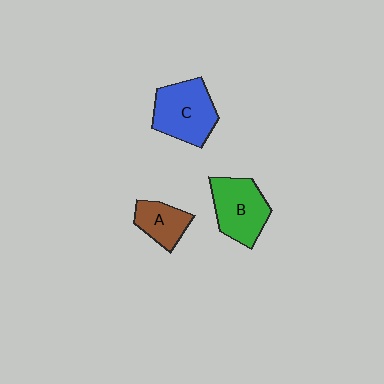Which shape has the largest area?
Shape C (blue).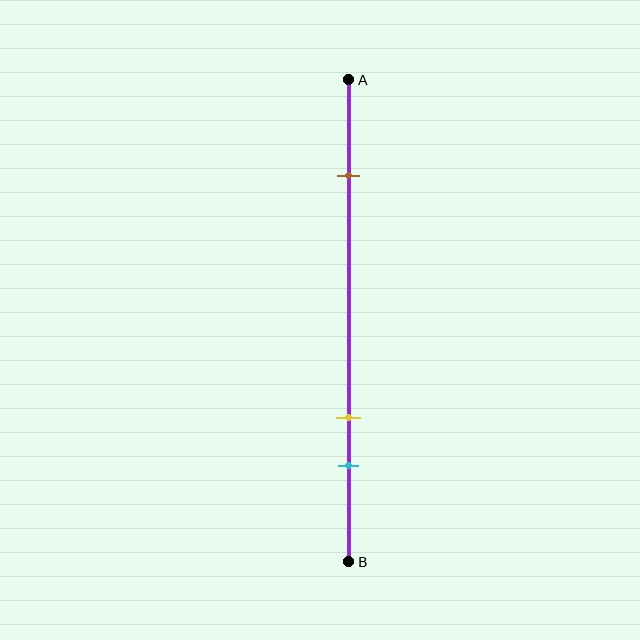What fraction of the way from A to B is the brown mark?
The brown mark is approximately 20% (0.2) of the way from A to B.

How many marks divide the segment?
There are 3 marks dividing the segment.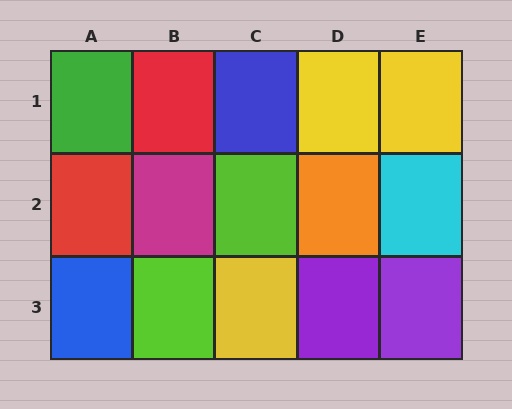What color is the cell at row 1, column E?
Yellow.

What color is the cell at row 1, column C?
Blue.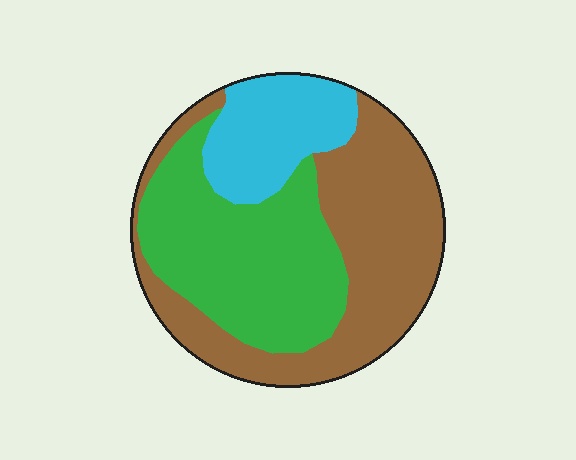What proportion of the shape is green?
Green takes up about three eighths (3/8) of the shape.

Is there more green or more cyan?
Green.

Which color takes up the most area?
Brown, at roughly 45%.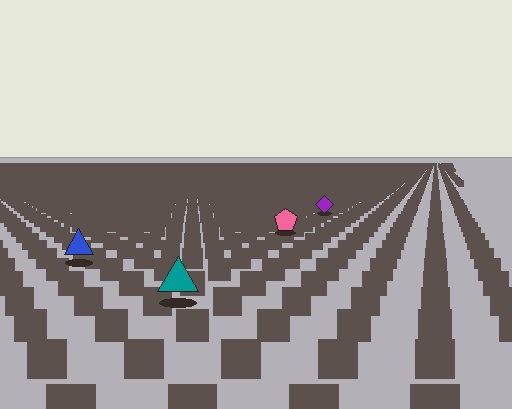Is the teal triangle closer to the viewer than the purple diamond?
Yes. The teal triangle is closer — you can tell from the texture gradient: the ground texture is coarser near it.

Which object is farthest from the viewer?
The purple diamond is farthest from the viewer. It appears smaller and the ground texture around it is denser.